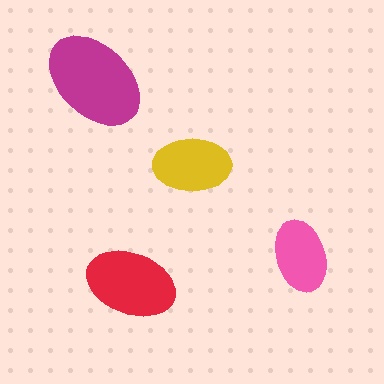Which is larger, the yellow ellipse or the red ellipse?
The red one.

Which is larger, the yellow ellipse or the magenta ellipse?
The magenta one.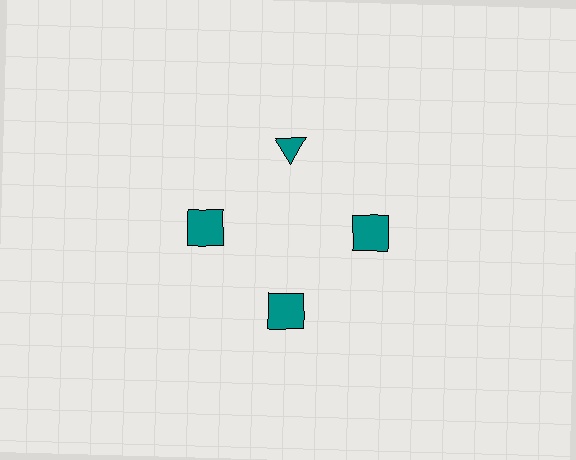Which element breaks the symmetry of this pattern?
The teal triangle at roughly the 12 o'clock position breaks the symmetry. All other shapes are teal squares.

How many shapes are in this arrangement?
There are 4 shapes arranged in a ring pattern.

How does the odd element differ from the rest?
It has a different shape: triangle instead of square.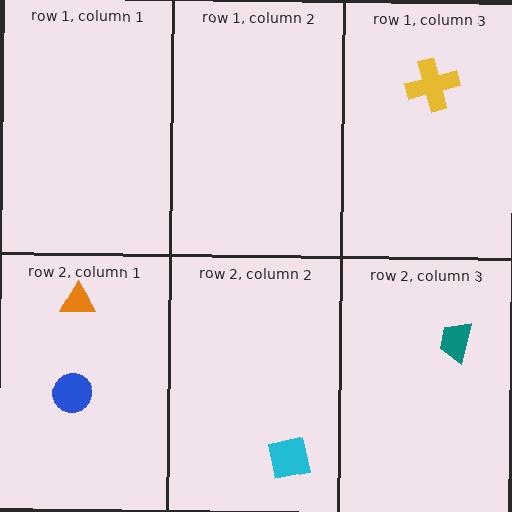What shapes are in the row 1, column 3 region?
The yellow cross.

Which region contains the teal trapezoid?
The row 2, column 3 region.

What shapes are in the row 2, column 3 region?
The teal trapezoid.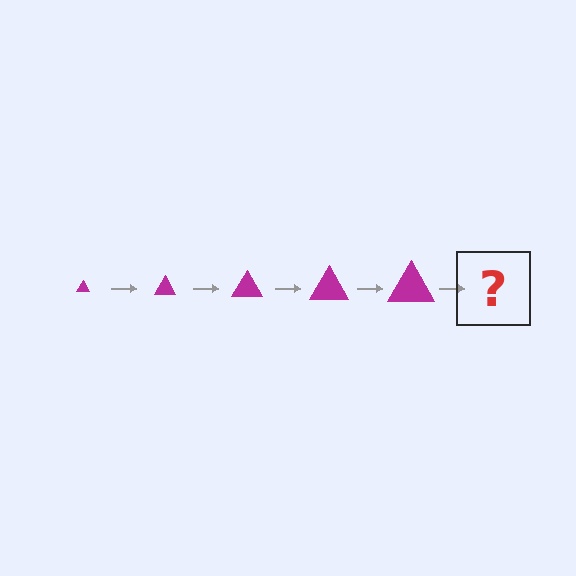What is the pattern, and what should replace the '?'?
The pattern is that the triangle gets progressively larger each step. The '?' should be a magenta triangle, larger than the previous one.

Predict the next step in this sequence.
The next step is a magenta triangle, larger than the previous one.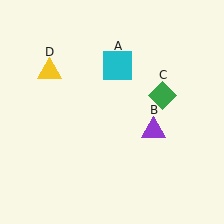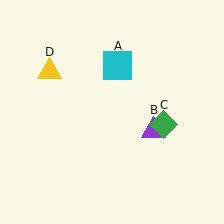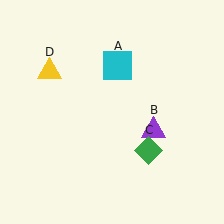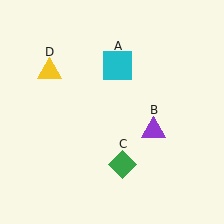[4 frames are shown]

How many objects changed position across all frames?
1 object changed position: green diamond (object C).